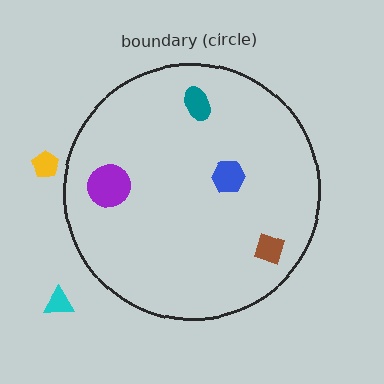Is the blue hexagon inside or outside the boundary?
Inside.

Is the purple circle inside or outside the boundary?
Inside.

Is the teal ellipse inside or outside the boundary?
Inside.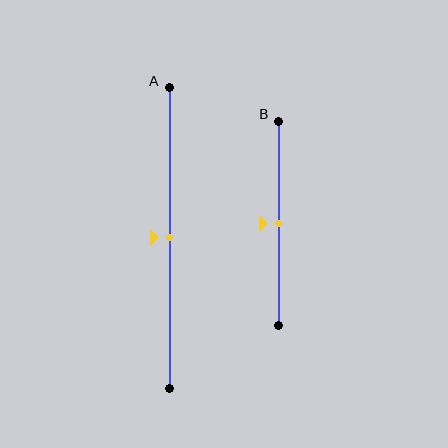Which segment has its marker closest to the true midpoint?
Segment A has its marker closest to the true midpoint.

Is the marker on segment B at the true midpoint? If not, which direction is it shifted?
Yes, the marker on segment B is at the true midpoint.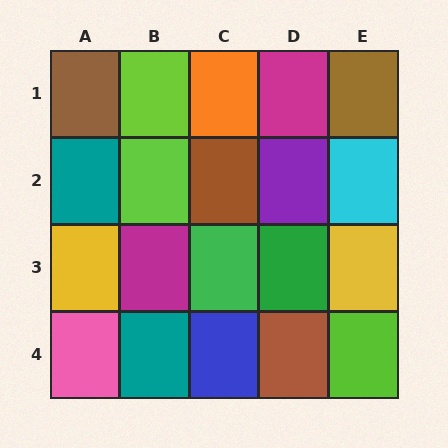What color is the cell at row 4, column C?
Blue.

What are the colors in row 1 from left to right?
Brown, lime, orange, magenta, brown.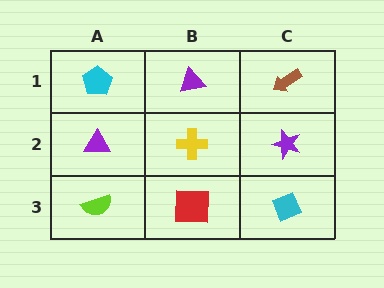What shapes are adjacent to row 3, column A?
A purple triangle (row 2, column A), a red square (row 3, column B).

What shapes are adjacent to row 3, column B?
A yellow cross (row 2, column B), a lime semicircle (row 3, column A), a cyan diamond (row 3, column C).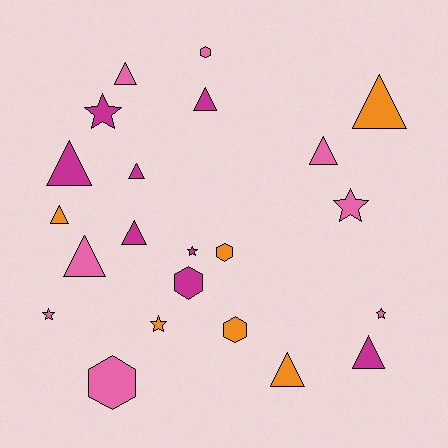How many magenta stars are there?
There are 2 magenta stars.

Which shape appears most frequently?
Triangle, with 11 objects.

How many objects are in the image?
There are 22 objects.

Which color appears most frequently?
Pink, with 8 objects.